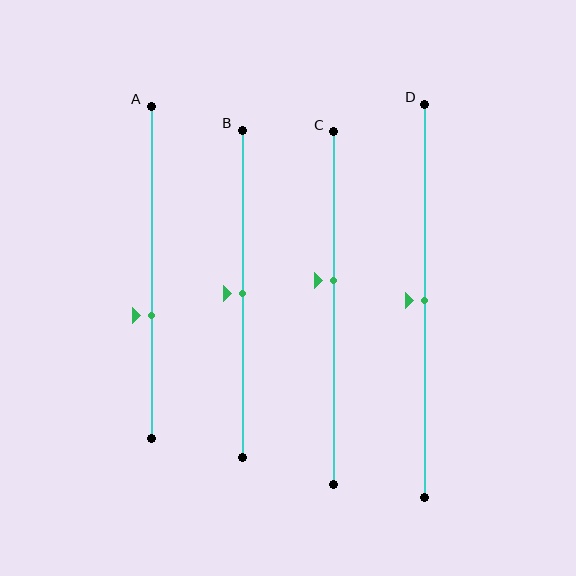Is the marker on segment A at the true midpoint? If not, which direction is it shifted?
No, the marker on segment A is shifted downward by about 13% of the segment length.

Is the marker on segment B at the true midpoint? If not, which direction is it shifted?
Yes, the marker on segment B is at the true midpoint.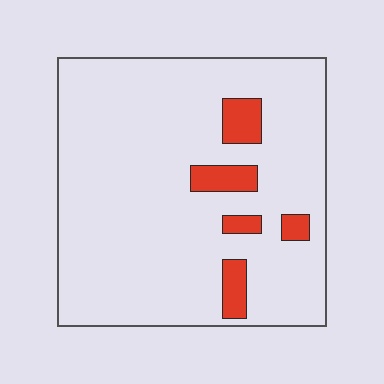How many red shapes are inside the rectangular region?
5.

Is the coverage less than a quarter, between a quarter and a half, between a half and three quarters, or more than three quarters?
Less than a quarter.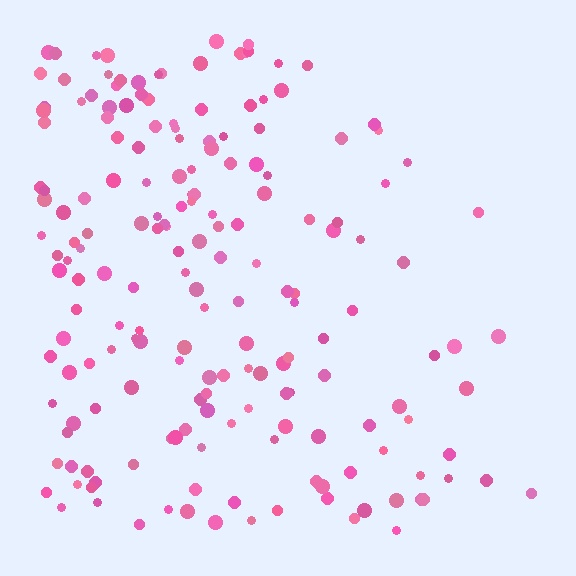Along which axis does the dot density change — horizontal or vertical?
Horizontal.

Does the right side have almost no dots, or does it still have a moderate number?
Still a moderate number, just noticeably fewer than the left.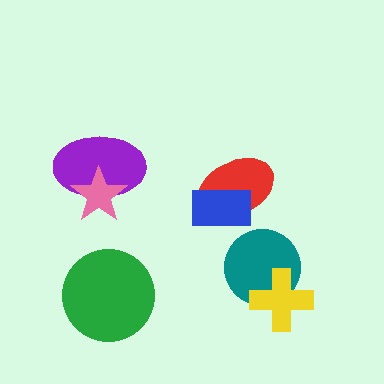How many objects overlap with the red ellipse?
1 object overlaps with the red ellipse.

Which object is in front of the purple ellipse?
The pink star is in front of the purple ellipse.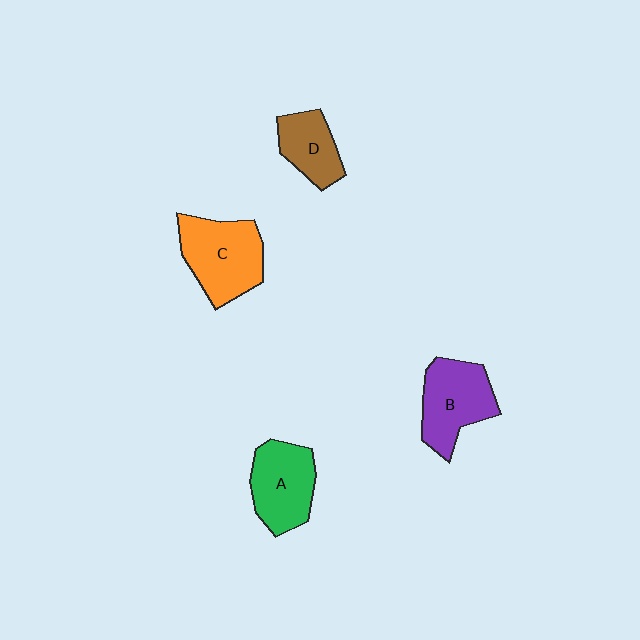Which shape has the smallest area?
Shape D (brown).